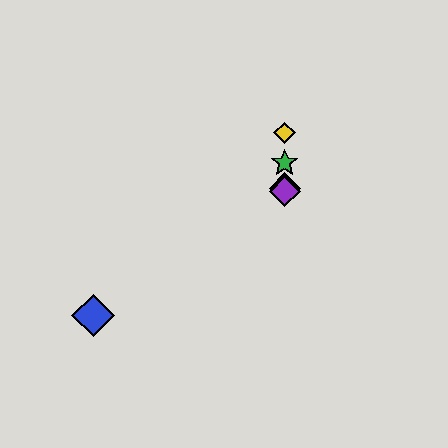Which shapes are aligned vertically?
The red diamond, the green star, the yellow diamond, the purple diamond are aligned vertically.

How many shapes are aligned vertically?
4 shapes (the red diamond, the green star, the yellow diamond, the purple diamond) are aligned vertically.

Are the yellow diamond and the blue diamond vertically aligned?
No, the yellow diamond is at x≈285 and the blue diamond is at x≈93.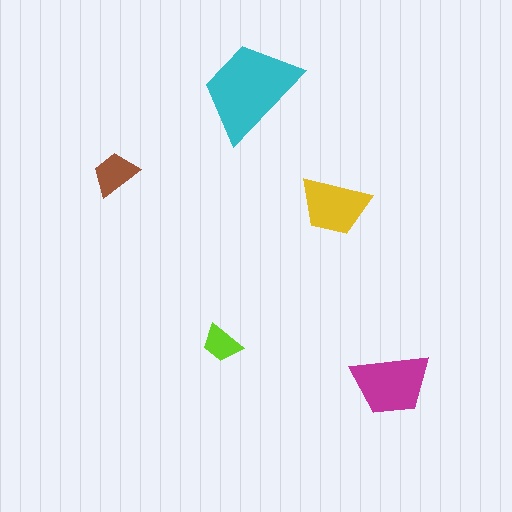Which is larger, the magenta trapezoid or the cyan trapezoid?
The cyan one.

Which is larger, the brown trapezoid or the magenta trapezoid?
The magenta one.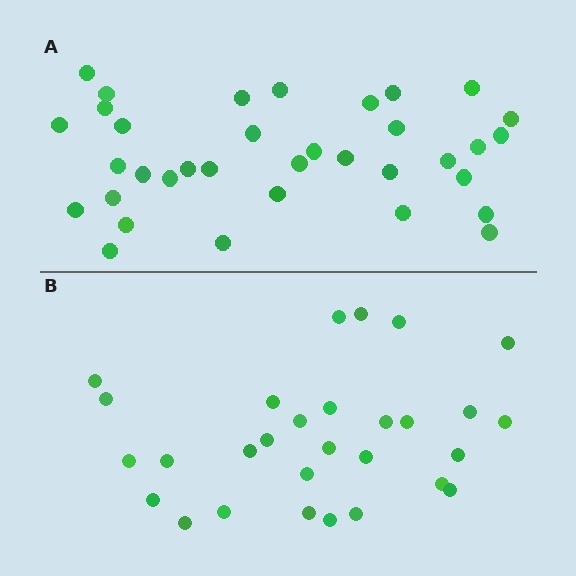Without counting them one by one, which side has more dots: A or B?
Region A (the top region) has more dots.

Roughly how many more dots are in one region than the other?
Region A has about 6 more dots than region B.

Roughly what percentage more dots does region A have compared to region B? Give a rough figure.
About 20% more.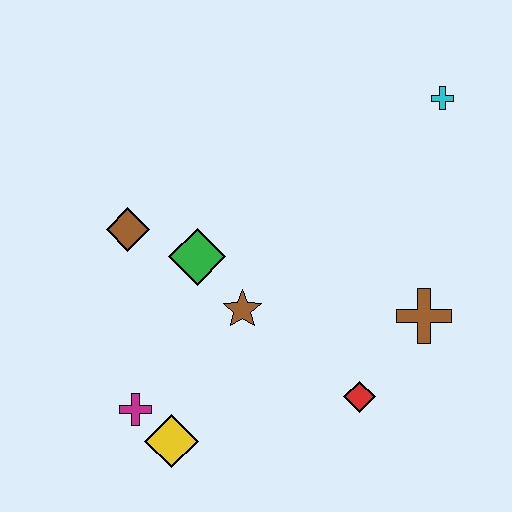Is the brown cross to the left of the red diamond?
No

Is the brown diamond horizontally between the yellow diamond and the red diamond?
No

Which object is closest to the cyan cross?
The brown cross is closest to the cyan cross.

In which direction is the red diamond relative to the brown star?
The red diamond is to the right of the brown star.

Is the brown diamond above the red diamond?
Yes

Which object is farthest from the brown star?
The cyan cross is farthest from the brown star.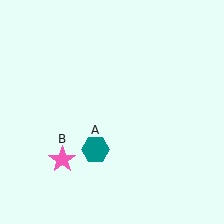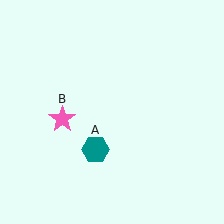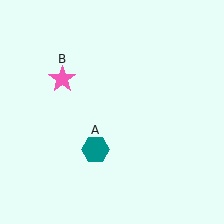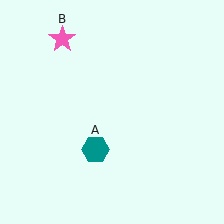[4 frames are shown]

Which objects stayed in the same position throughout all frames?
Teal hexagon (object A) remained stationary.